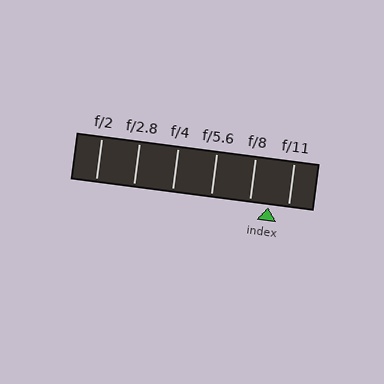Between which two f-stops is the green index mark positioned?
The index mark is between f/8 and f/11.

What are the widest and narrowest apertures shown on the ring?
The widest aperture shown is f/2 and the narrowest is f/11.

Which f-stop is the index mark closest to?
The index mark is closest to f/8.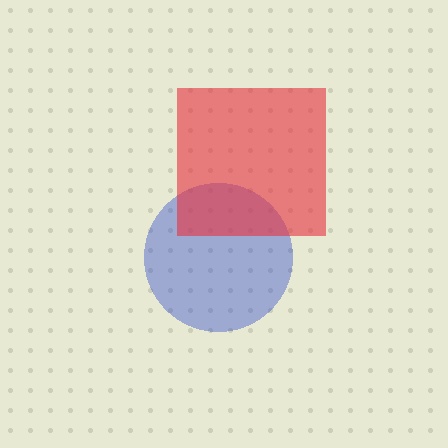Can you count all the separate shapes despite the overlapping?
Yes, there are 2 separate shapes.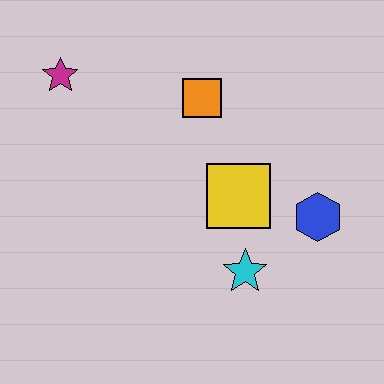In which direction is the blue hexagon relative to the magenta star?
The blue hexagon is to the right of the magenta star.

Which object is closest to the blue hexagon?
The yellow square is closest to the blue hexagon.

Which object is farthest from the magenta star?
The blue hexagon is farthest from the magenta star.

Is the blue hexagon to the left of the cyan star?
No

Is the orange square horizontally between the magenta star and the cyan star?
Yes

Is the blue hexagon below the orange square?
Yes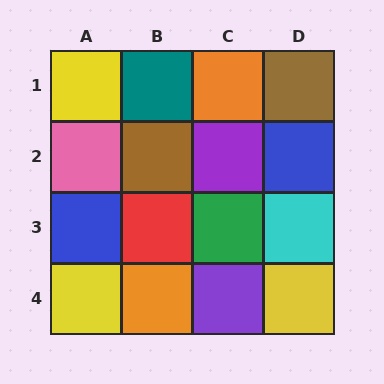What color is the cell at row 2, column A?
Pink.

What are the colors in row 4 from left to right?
Yellow, orange, purple, yellow.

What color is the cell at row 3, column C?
Green.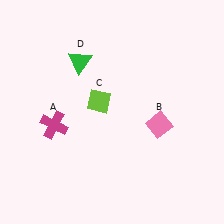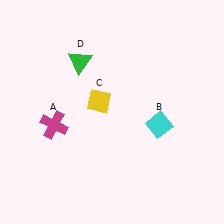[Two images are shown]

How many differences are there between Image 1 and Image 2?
There are 2 differences between the two images.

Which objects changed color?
B changed from pink to cyan. C changed from lime to yellow.